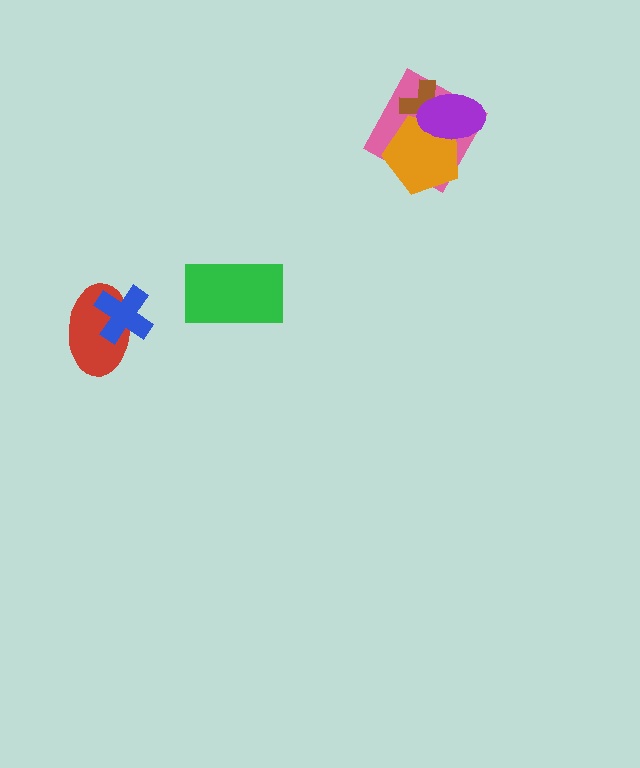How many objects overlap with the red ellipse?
1 object overlaps with the red ellipse.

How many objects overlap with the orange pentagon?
3 objects overlap with the orange pentagon.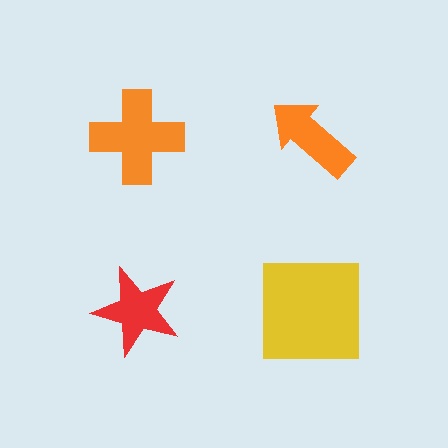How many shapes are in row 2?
2 shapes.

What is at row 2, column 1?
A red star.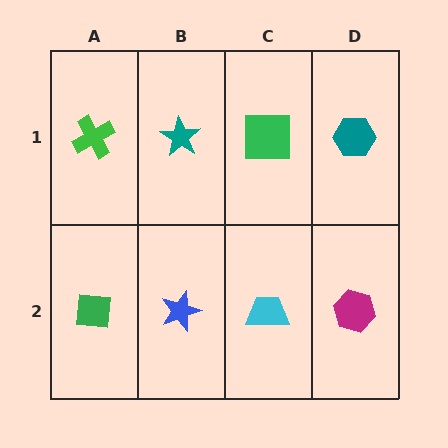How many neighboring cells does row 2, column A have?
2.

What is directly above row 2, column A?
A green cross.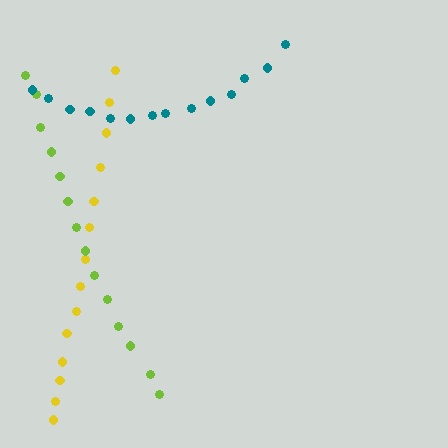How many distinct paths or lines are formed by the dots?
There are 3 distinct paths.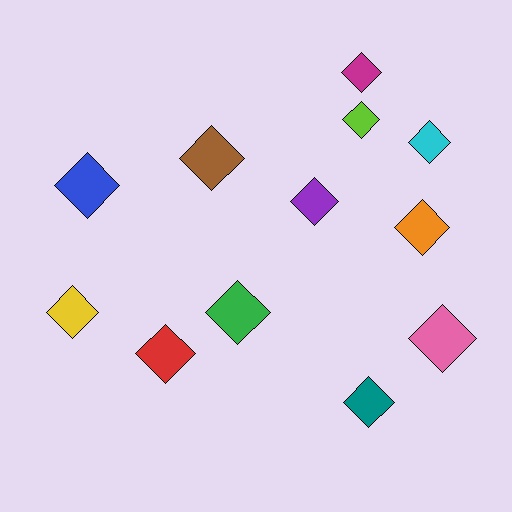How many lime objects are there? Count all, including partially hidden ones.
There is 1 lime object.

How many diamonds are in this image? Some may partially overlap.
There are 12 diamonds.